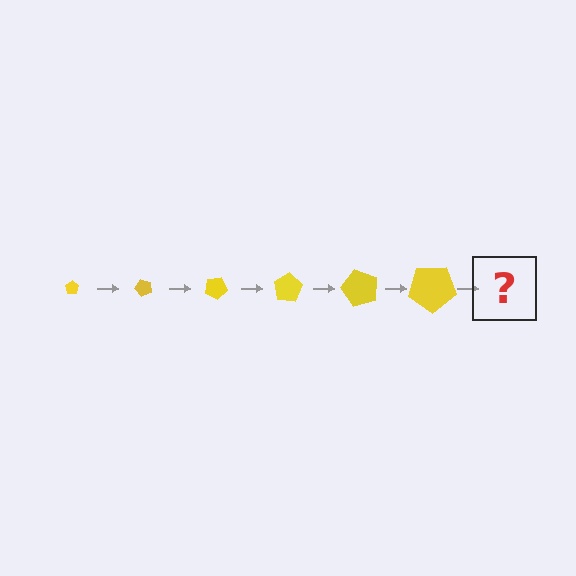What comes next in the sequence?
The next element should be a pentagon, larger than the previous one and rotated 300 degrees from the start.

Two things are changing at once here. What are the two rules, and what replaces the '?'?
The two rules are that the pentagon grows larger each step and it rotates 50 degrees each step. The '?' should be a pentagon, larger than the previous one and rotated 300 degrees from the start.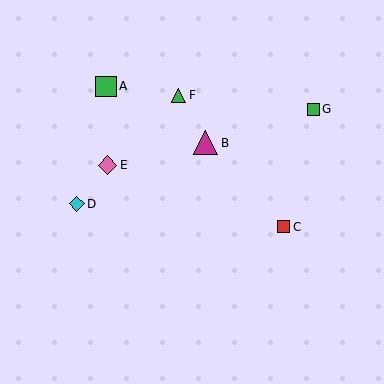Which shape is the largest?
The magenta triangle (labeled B) is the largest.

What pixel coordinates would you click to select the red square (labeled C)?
Click at (284, 227) to select the red square C.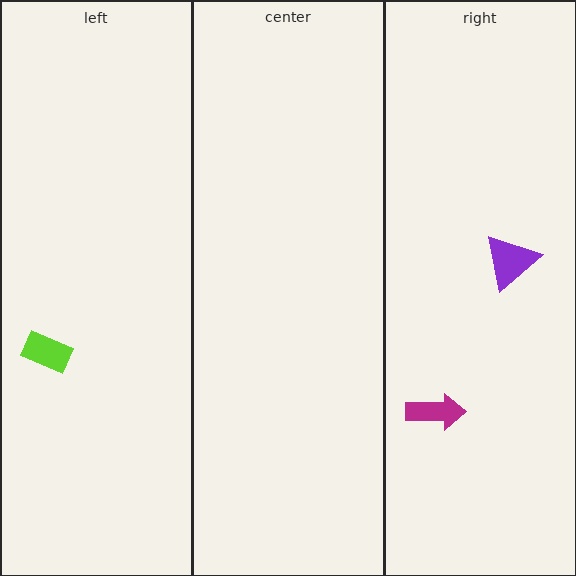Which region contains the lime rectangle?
The left region.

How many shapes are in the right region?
2.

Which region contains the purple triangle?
The right region.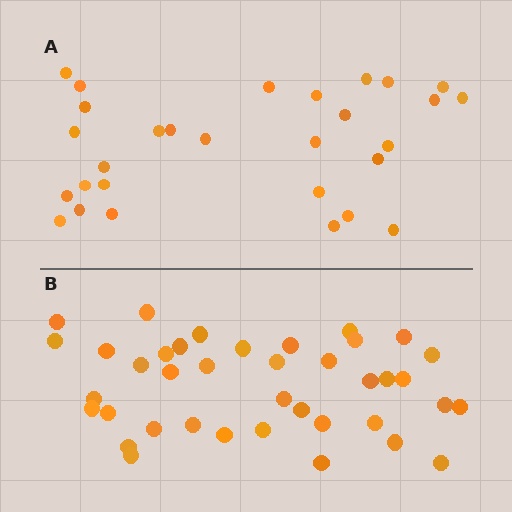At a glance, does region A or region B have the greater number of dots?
Region B (the bottom region) has more dots.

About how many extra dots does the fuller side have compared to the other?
Region B has roughly 10 or so more dots than region A.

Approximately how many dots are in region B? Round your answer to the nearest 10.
About 40 dots. (The exact count is 39, which rounds to 40.)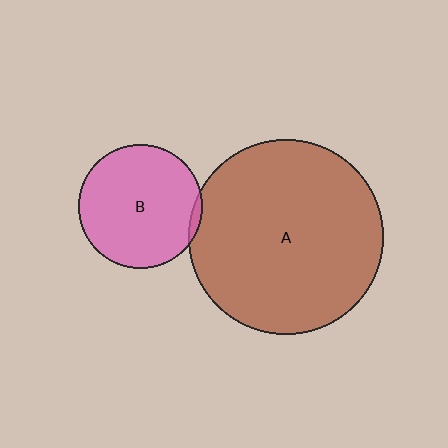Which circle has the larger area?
Circle A (brown).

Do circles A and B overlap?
Yes.